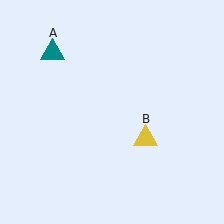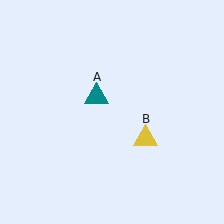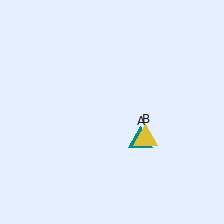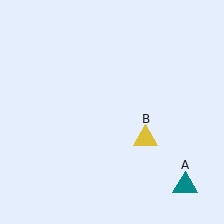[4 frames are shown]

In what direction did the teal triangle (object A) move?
The teal triangle (object A) moved down and to the right.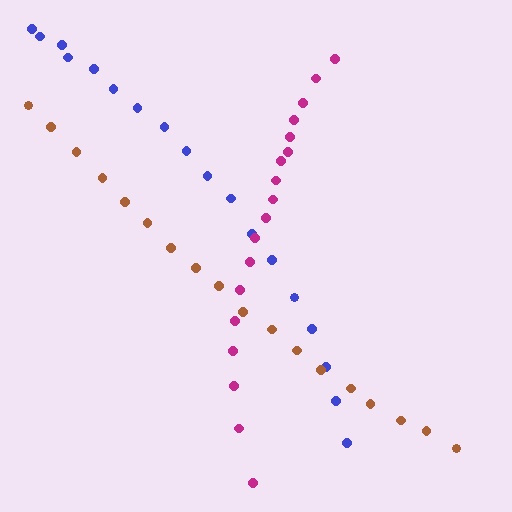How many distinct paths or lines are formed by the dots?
There are 3 distinct paths.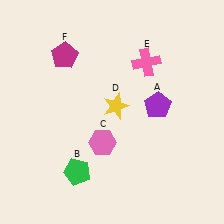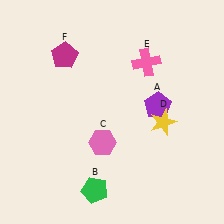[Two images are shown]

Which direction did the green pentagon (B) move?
The green pentagon (B) moved down.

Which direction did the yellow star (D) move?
The yellow star (D) moved right.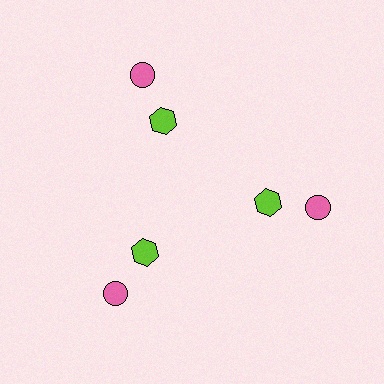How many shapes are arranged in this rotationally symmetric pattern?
There are 6 shapes, arranged in 3 groups of 2.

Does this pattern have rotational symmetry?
Yes, this pattern has 3-fold rotational symmetry. It looks the same after rotating 120 degrees around the center.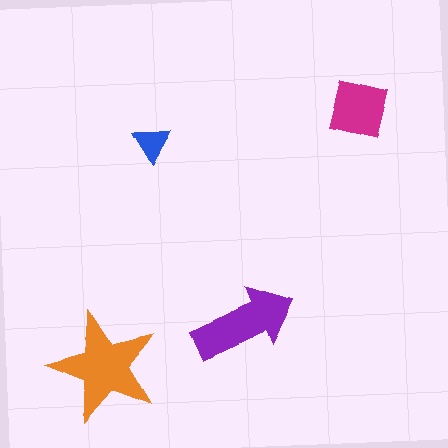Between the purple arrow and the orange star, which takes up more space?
The orange star.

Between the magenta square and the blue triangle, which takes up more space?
The magenta square.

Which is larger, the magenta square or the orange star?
The orange star.